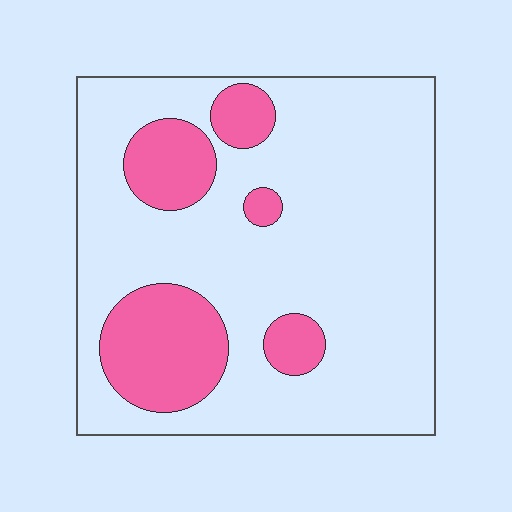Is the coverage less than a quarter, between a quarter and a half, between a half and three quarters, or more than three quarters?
Less than a quarter.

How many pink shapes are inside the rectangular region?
5.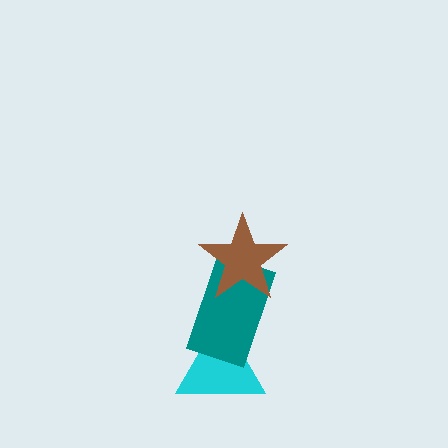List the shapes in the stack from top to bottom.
From top to bottom: the brown star, the teal rectangle, the cyan triangle.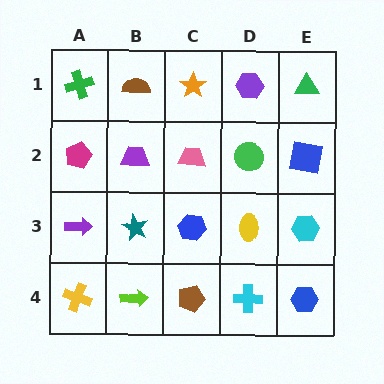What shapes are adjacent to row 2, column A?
A green cross (row 1, column A), a purple arrow (row 3, column A), a purple trapezoid (row 2, column B).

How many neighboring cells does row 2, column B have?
4.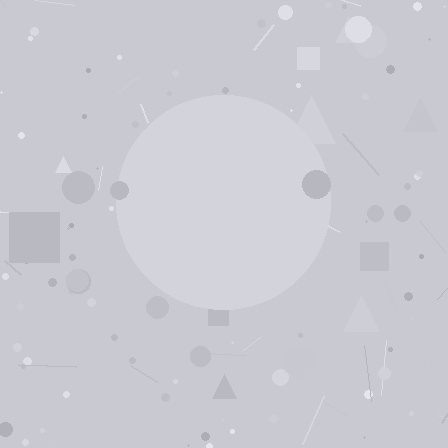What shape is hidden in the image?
A circle is hidden in the image.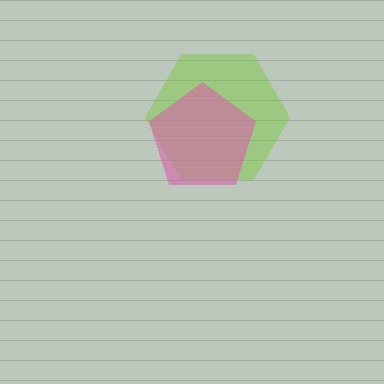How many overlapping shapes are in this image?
There are 2 overlapping shapes in the image.